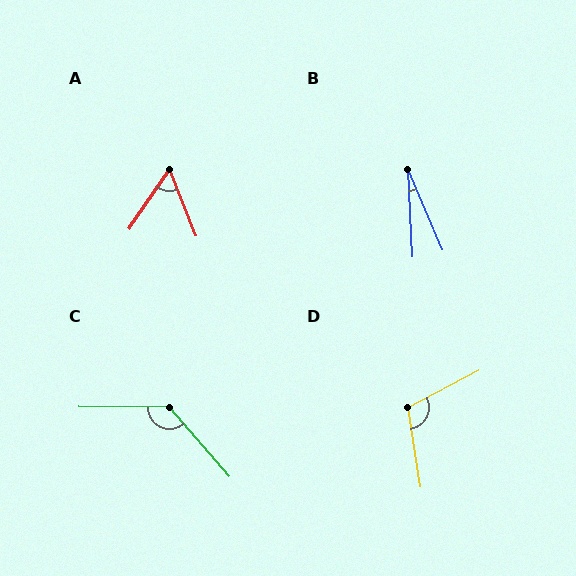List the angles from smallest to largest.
B (20°), A (56°), D (109°), C (131°).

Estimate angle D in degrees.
Approximately 109 degrees.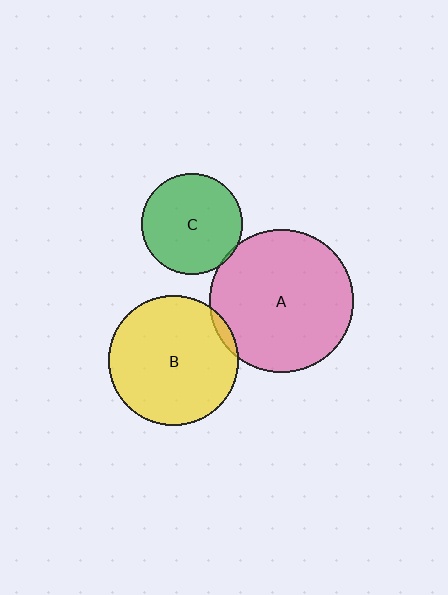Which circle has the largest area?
Circle A (pink).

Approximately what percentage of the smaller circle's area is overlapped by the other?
Approximately 5%.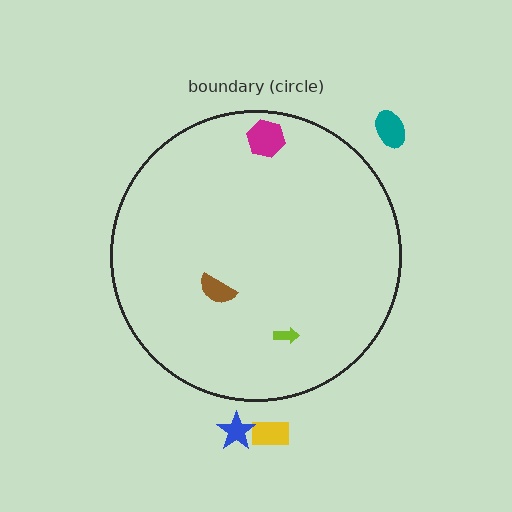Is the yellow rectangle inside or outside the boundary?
Outside.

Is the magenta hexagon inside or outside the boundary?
Inside.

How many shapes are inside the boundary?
3 inside, 3 outside.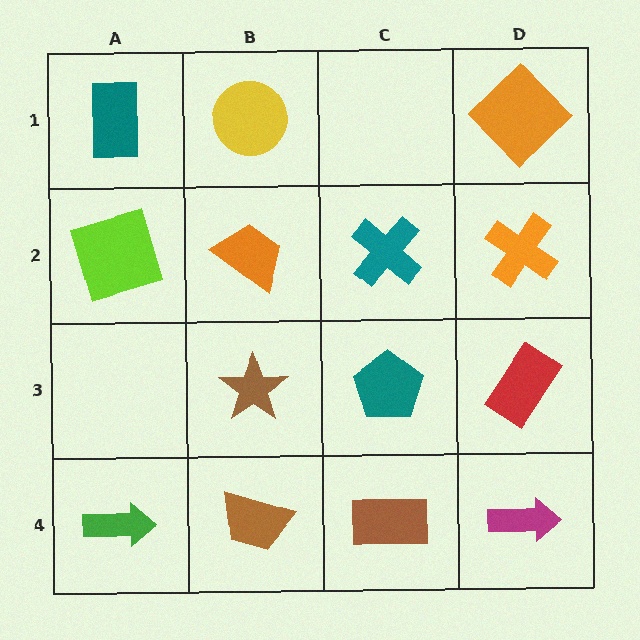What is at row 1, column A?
A teal rectangle.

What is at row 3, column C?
A teal pentagon.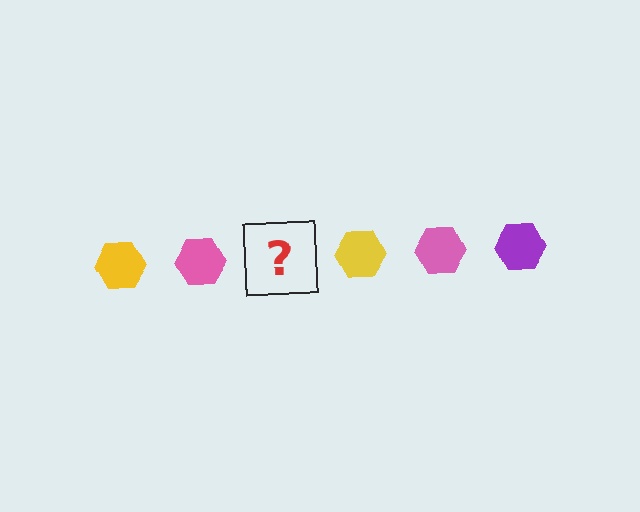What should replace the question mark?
The question mark should be replaced with a purple hexagon.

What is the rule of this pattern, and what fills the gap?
The rule is that the pattern cycles through yellow, pink, purple hexagons. The gap should be filled with a purple hexagon.